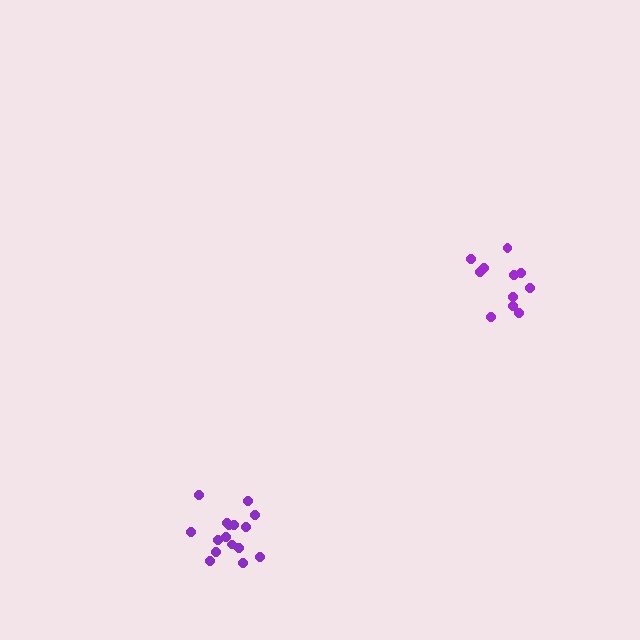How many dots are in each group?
Group 1: 16 dots, Group 2: 11 dots (27 total).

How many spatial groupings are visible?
There are 2 spatial groupings.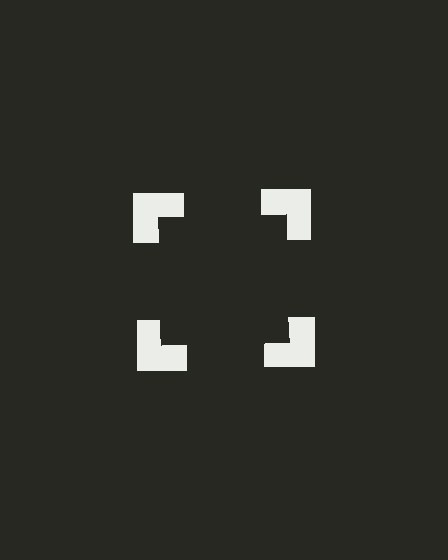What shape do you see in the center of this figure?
An illusory square — its edges are inferred from the aligned wedge cuts in the notched squares, not physically drawn.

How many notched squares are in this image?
There are 4 — one at each vertex of the illusory square.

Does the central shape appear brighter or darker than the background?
It typically appears slightly darker than the background, even though no actual brightness change is drawn.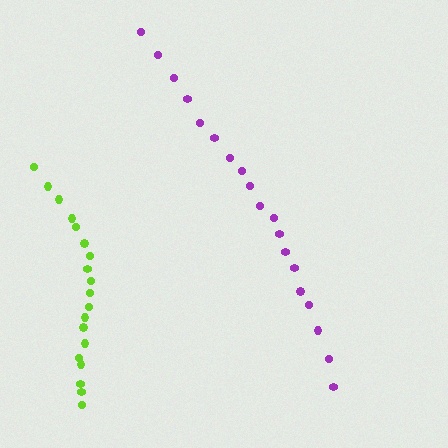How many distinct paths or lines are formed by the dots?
There are 2 distinct paths.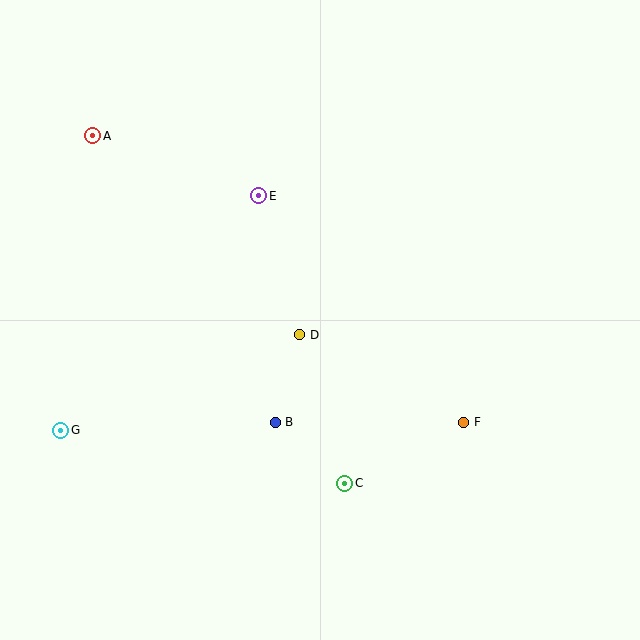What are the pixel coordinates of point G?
Point G is at (61, 430).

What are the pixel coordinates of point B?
Point B is at (275, 422).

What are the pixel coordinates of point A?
Point A is at (93, 136).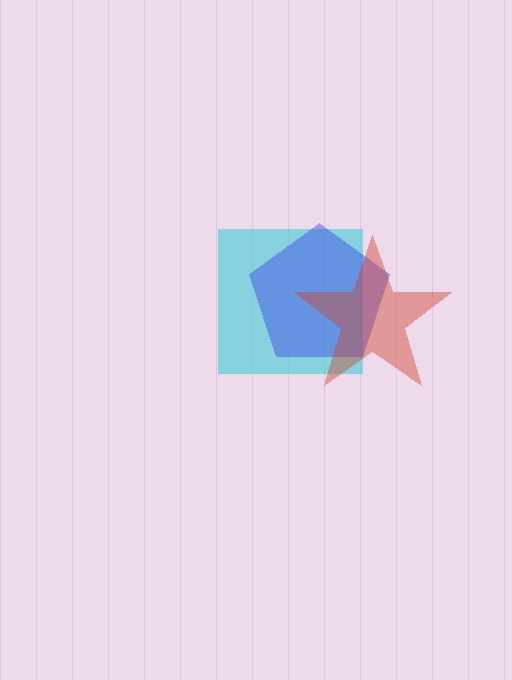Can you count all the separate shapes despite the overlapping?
Yes, there are 3 separate shapes.